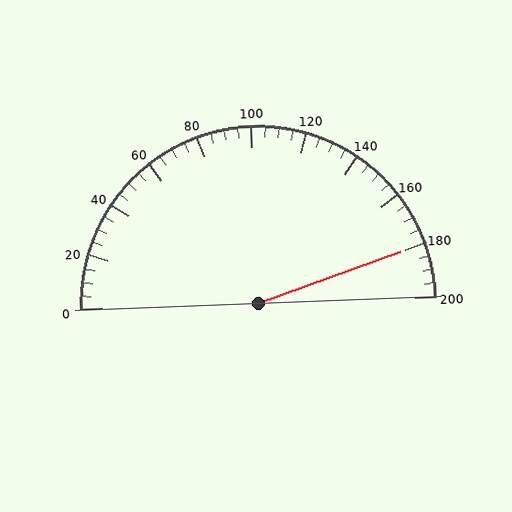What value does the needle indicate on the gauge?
The needle indicates approximately 180.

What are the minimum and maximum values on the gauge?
The gauge ranges from 0 to 200.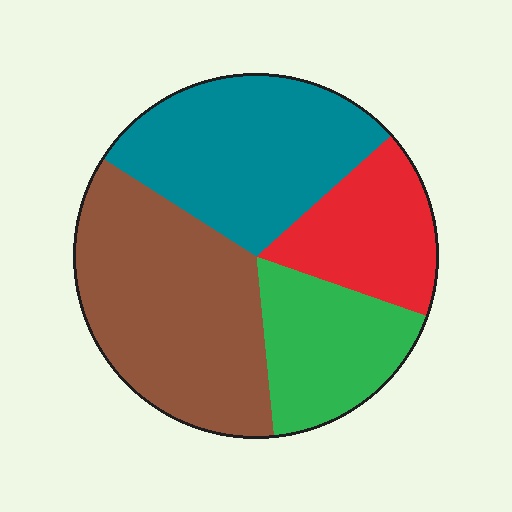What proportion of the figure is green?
Green covers about 20% of the figure.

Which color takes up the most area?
Brown, at roughly 35%.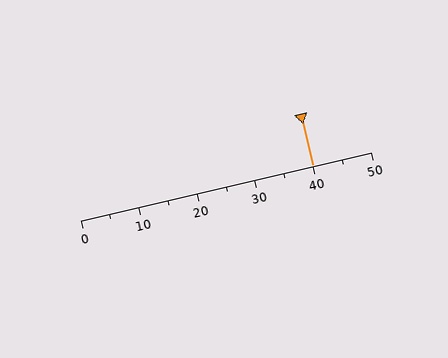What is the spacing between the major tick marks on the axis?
The major ticks are spaced 10 apart.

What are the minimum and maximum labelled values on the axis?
The axis runs from 0 to 50.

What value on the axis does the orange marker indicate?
The marker indicates approximately 40.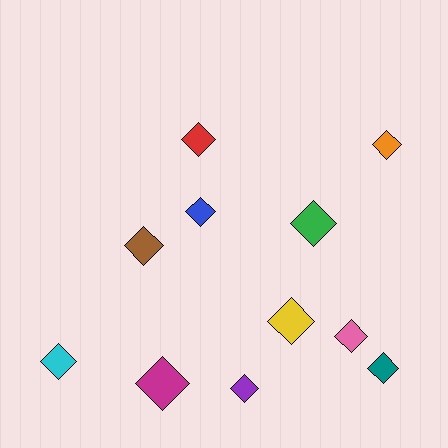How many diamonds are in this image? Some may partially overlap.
There are 11 diamonds.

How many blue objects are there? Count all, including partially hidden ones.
There is 1 blue object.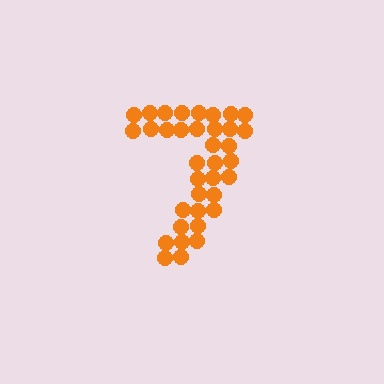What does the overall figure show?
The overall figure shows the digit 7.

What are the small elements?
The small elements are circles.